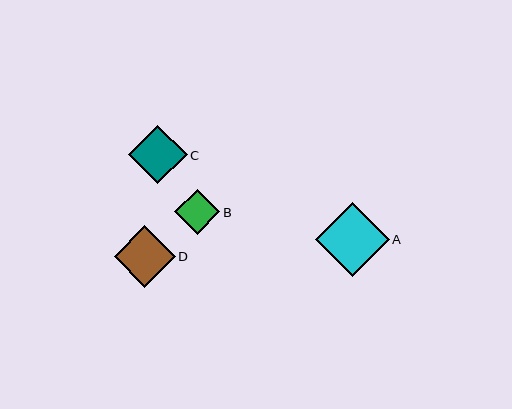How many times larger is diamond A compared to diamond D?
Diamond A is approximately 1.2 times the size of diamond D.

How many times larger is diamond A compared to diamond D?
Diamond A is approximately 1.2 times the size of diamond D.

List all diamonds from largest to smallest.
From largest to smallest: A, D, C, B.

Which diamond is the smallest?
Diamond B is the smallest with a size of approximately 45 pixels.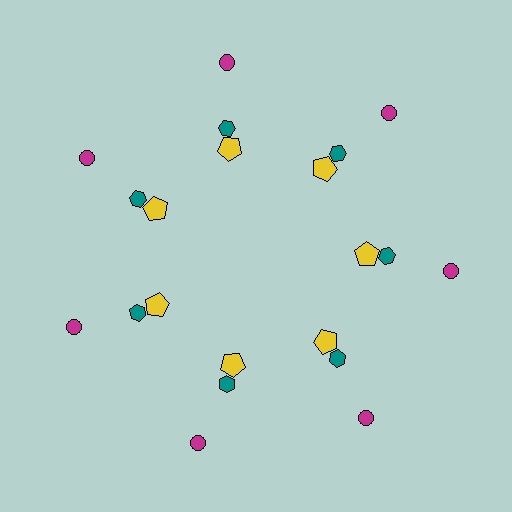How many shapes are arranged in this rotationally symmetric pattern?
There are 21 shapes, arranged in 7 groups of 3.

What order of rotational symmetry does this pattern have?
This pattern has 7-fold rotational symmetry.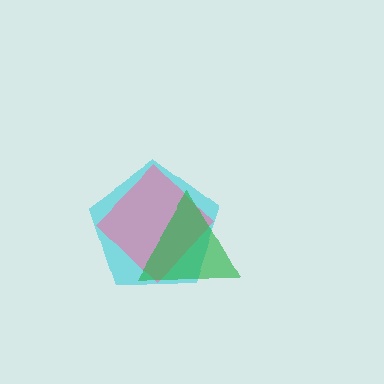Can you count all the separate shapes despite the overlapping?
Yes, there are 3 separate shapes.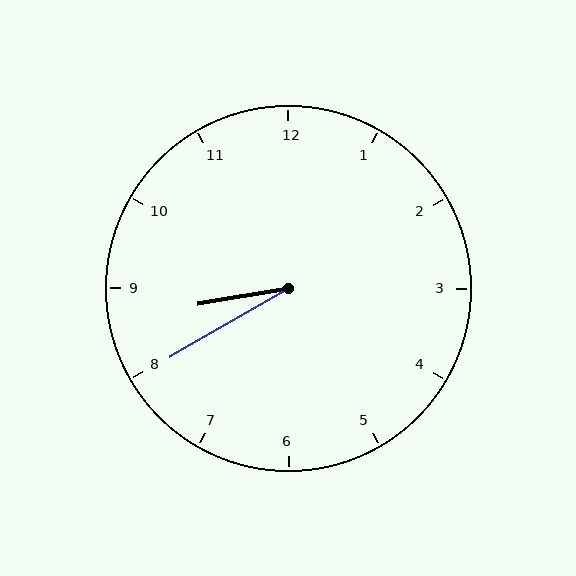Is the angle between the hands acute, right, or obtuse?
It is acute.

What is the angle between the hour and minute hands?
Approximately 20 degrees.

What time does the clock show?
8:40.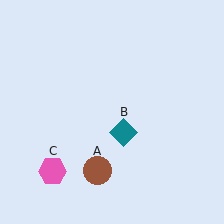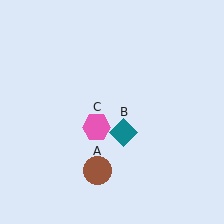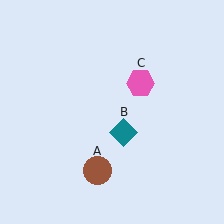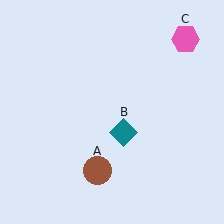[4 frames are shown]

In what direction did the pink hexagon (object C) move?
The pink hexagon (object C) moved up and to the right.